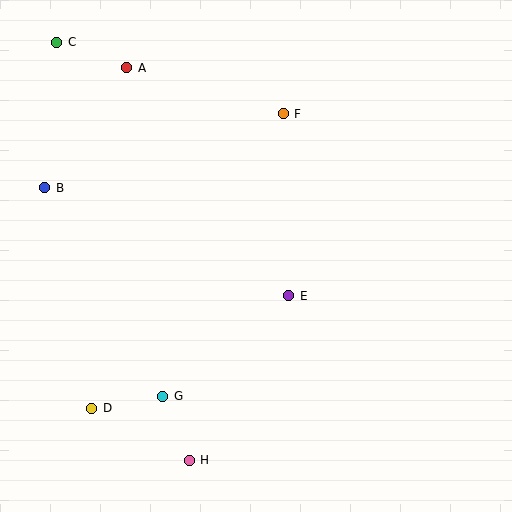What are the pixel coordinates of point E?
Point E is at (289, 296).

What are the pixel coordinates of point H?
Point H is at (189, 460).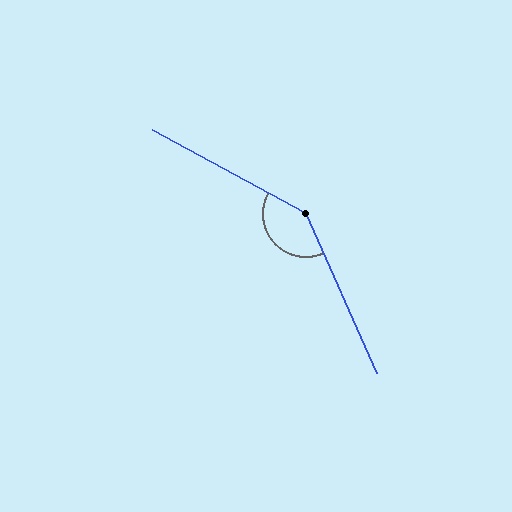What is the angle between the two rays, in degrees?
Approximately 142 degrees.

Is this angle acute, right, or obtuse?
It is obtuse.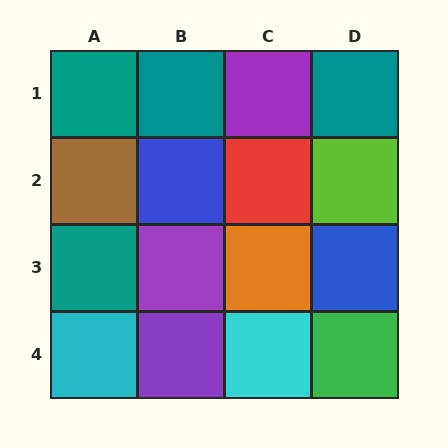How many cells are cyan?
2 cells are cyan.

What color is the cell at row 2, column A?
Brown.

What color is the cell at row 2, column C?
Red.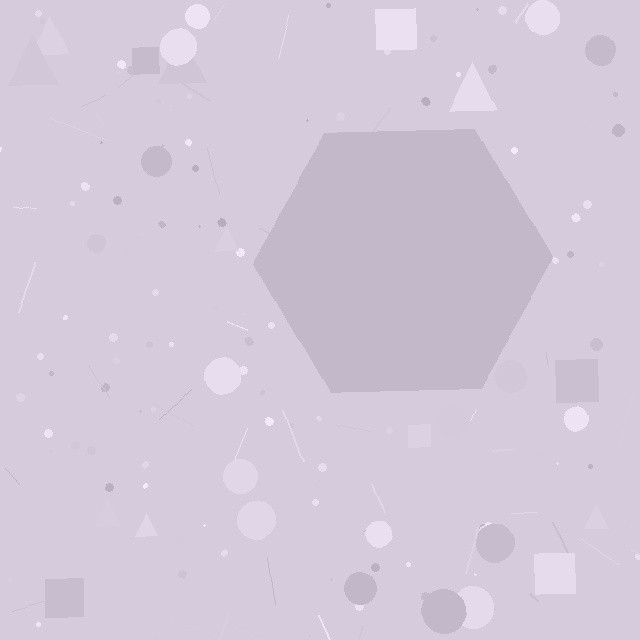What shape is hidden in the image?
A hexagon is hidden in the image.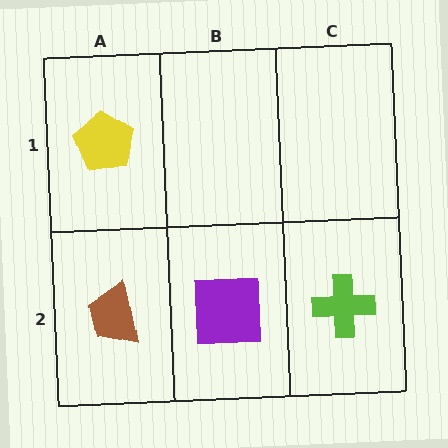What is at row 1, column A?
A yellow pentagon.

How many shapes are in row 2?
3 shapes.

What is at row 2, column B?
A purple square.